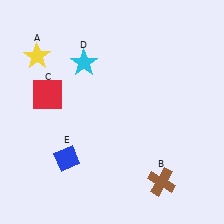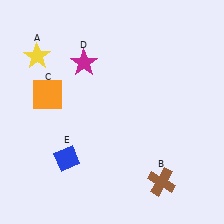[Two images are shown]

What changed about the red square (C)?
In Image 1, C is red. In Image 2, it changed to orange.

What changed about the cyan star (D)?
In Image 1, D is cyan. In Image 2, it changed to magenta.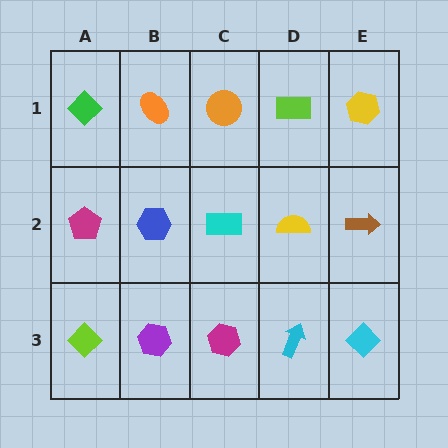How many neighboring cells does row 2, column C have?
4.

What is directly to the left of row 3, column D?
A magenta hexagon.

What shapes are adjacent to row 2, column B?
An orange ellipse (row 1, column B), a purple hexagon (row 3, column B), a magenta pentagon (row 2, column A), a cyan rectangle (row 2, column C).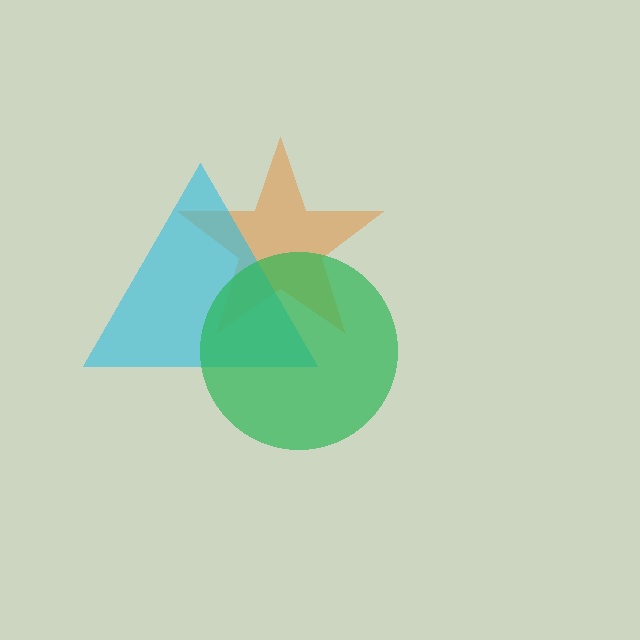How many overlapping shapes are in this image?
There are 3 overlapping shapes in the image.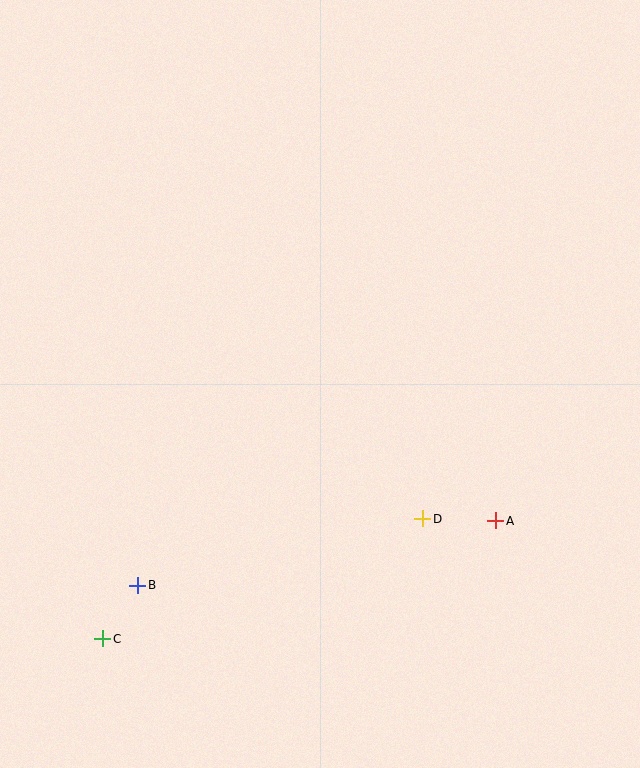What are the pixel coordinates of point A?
Point A is at (496, 521).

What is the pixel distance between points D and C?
The distance between D and C is 342 pixels.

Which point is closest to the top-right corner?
Point A is closest to the top-right corner.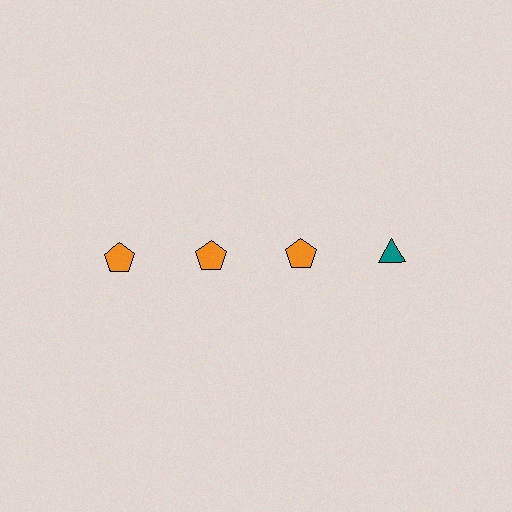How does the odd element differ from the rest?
It differs in both color (teal instead of orange) and shape (triangle instead of pentagon).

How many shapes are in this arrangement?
There are 4 shapes arranged in a grid pattern.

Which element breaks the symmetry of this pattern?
The teal triangle in the top row, second from right column breaks the symmetry. All other shapes are orange pentagons.